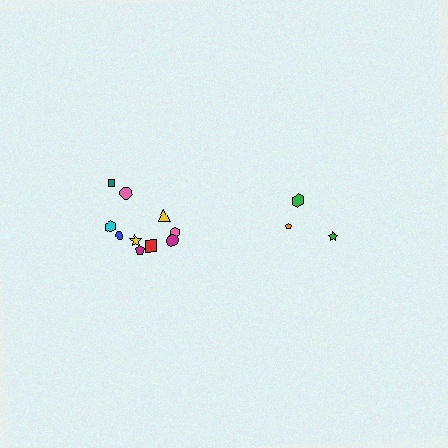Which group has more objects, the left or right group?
The left group.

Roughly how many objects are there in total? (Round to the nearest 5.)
Roughly 15 objects in total.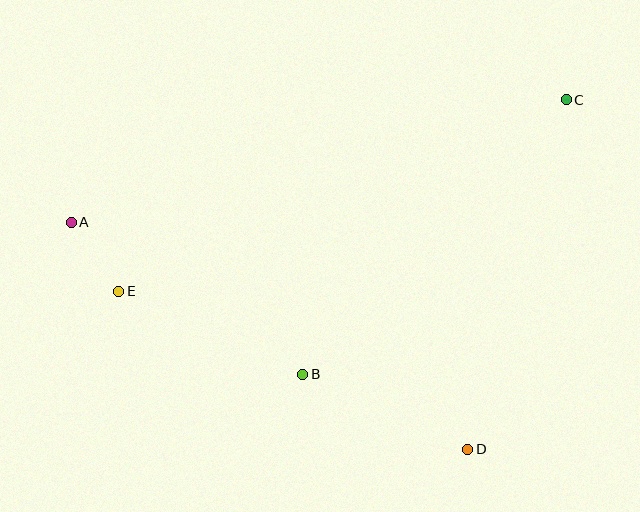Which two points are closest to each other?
Points A and E are closest to each other.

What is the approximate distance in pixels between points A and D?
The distance between A and D is approximately 457 pixels.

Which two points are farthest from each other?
Points A and C are farthest from each other.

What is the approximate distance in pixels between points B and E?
The distance between B and E is approximately 202 pixels.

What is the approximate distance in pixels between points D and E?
The distance between D and E is approximately 383 pixels.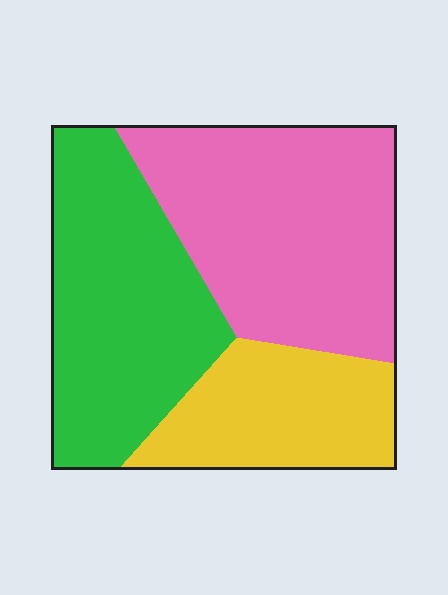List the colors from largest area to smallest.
From largest to smallest: pink, green, yellow.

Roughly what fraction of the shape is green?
Green covers around 35% of the shape.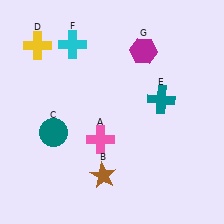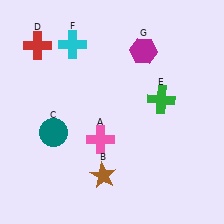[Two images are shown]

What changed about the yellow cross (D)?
In Image 1, D is yellow. In Image 2, it changed to red.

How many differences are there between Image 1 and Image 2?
There are 2 differences between the two images.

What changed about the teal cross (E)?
In Image 1, E is teal. In Image 2, it changed to green.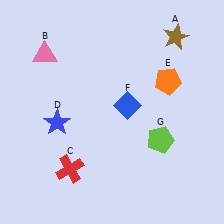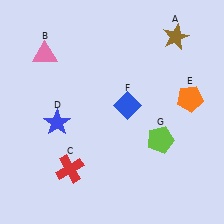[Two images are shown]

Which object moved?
The orange pentagon (E) moved right.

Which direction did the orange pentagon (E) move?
The orange pentagon (E) moved right.